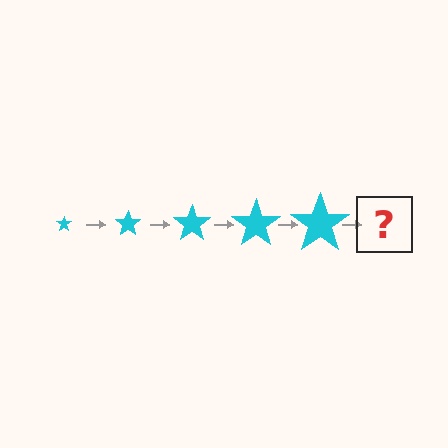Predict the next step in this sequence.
The next step is a cyan star, larger than the previous one.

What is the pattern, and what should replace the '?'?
The pattern is that the star gets progressively larger each step. The '?' should be a cyan star, larger than the previous one.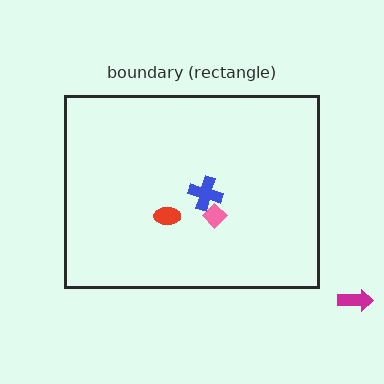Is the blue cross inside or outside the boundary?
Inside.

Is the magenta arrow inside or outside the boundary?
Outside.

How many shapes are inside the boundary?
3 inside, 1 outside.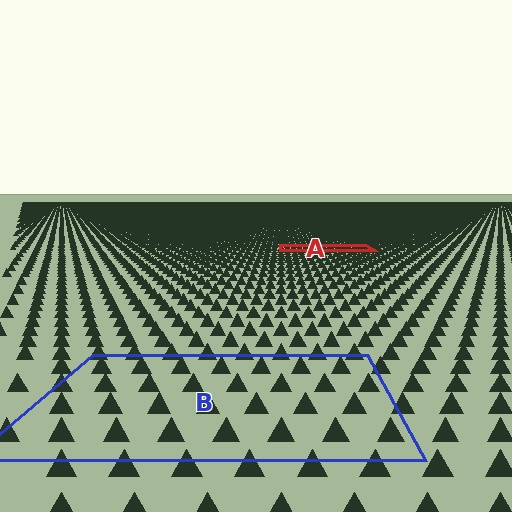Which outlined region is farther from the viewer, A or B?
Region A is farther from the viewer — the texture elements inside it appear smaller and more densely packed.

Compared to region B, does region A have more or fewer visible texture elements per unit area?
Region A has more texture elements per unit area — they are packed more densely because it is farther away.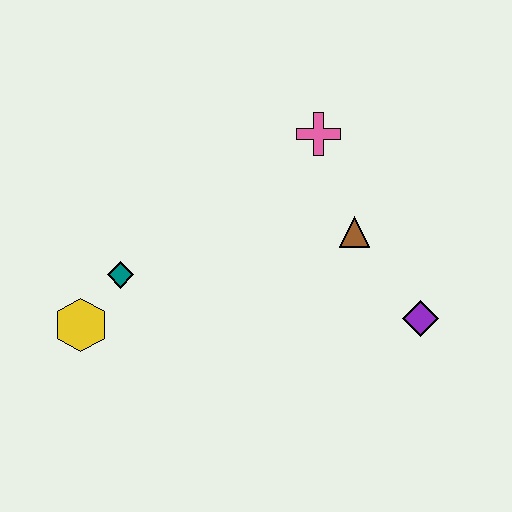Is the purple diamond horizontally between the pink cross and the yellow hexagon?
No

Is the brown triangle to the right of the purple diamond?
No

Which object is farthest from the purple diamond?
The yellow hexagon is farthest from the purple diamond.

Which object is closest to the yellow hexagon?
The teal diamond is closest to the yellow hexagon.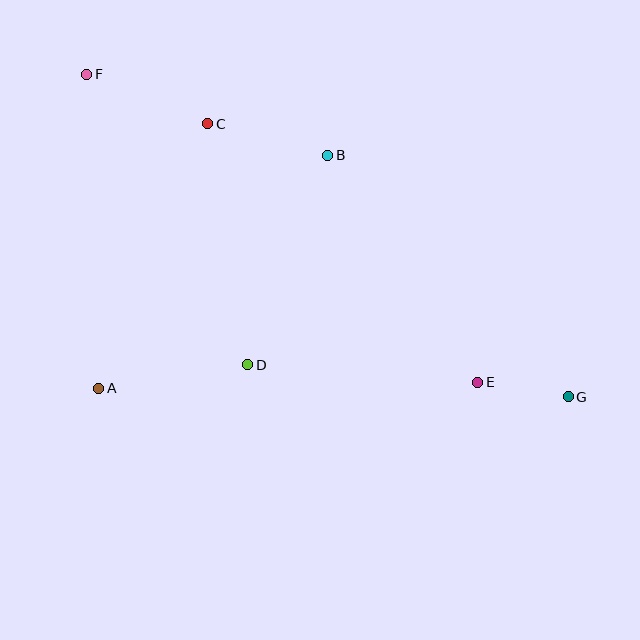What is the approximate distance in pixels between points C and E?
The distance between C and E is approximately 374 pixels.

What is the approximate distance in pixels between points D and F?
The distance between D and F is approximately 332 pixels.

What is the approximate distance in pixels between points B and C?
The distance between B and C is approximately 124 pixels.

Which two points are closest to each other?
Points E and G are closest to each other.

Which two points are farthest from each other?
Points F and G are farthest from each other.